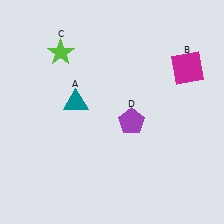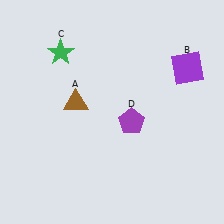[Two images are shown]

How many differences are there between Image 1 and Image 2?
There are 3 differences between the two images.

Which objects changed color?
A changed from teal to brown. B changed from magenta to purple. C changed from lime to green.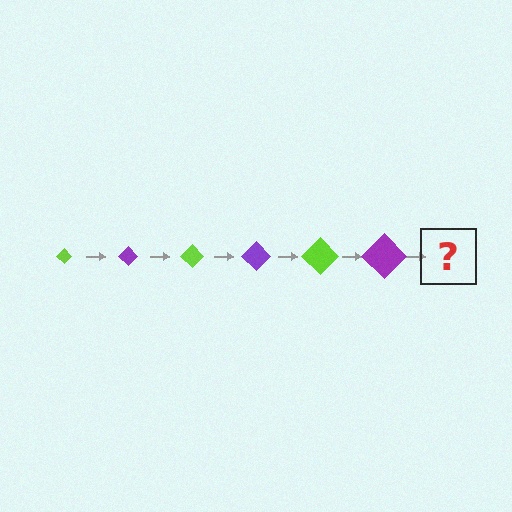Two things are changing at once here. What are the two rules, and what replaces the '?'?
The two rules are that the diamond grows larger each step and the color cycles through lime and purple. The '?' should be a lime diamond, larger than the previous one.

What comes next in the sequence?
The next element should be a lime diamond, larger than the previous one.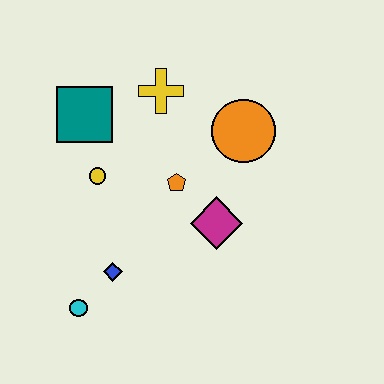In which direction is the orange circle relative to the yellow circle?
The orange circle is to the right of the yellow circle.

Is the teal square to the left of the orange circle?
Yes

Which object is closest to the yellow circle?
The teal square is closest to the yellow circle.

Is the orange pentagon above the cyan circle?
Yes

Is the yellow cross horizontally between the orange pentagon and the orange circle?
No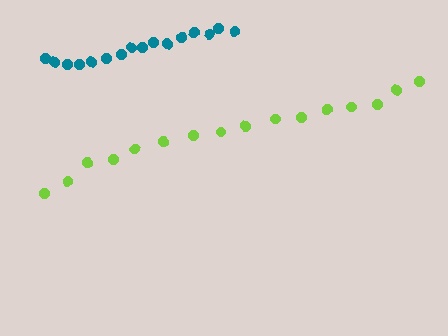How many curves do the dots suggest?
There are 2 distinct paths.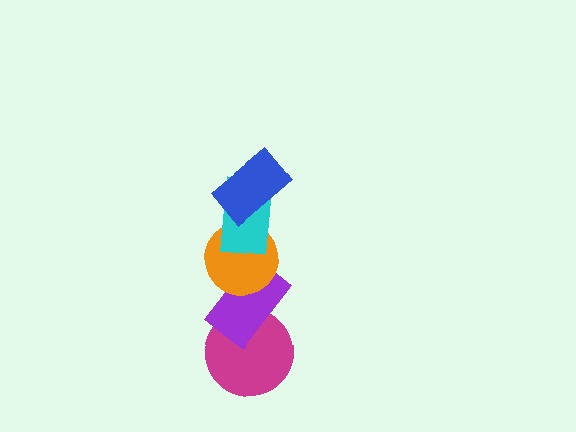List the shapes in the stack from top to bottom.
From top to bottom: the blue rectangle, the cyan rectangle, the orange circle, the purple rectangle, the magenta circle.